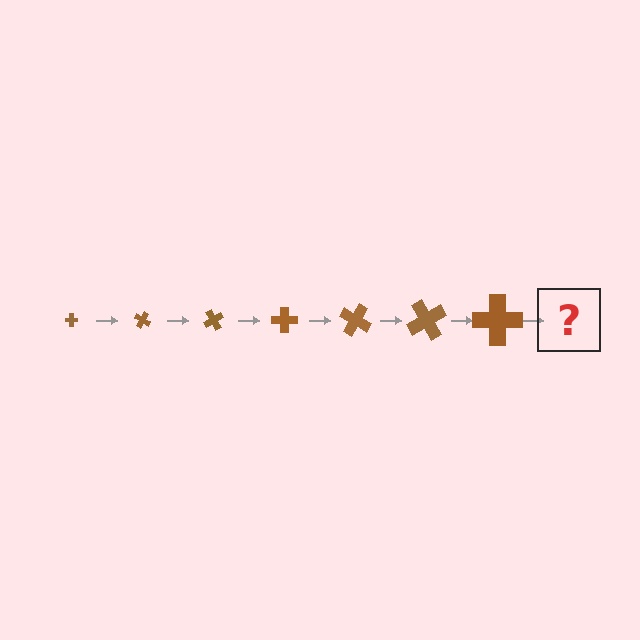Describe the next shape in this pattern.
It should be a cross, larger than the previous one and rotated 210 degrees from the start.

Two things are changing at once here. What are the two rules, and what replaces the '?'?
The two rules are that the cross grows larger each step and it rotates 30 degrees each step. The '?' should be a cross, larger than the previous one and rotated 210 degrees from the start.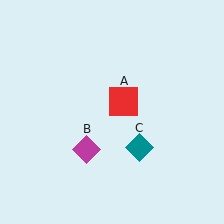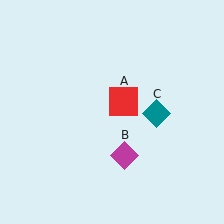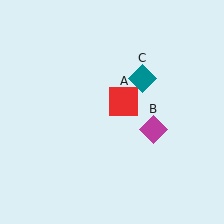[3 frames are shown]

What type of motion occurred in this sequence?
The magenta diamond (object B), teal diamond (object C) rotated counterclockwise around the center of the scene.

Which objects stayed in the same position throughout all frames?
Red square (object A) remained stationary.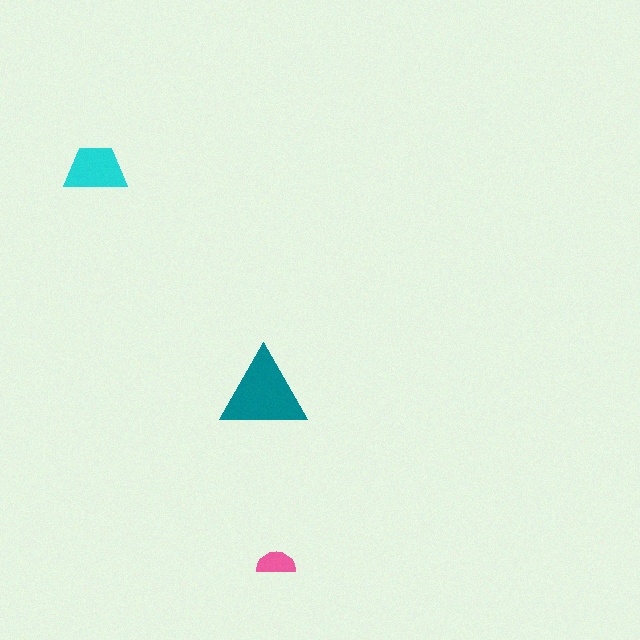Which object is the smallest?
The pink semicircle.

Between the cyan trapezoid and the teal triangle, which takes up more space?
The teal triangle.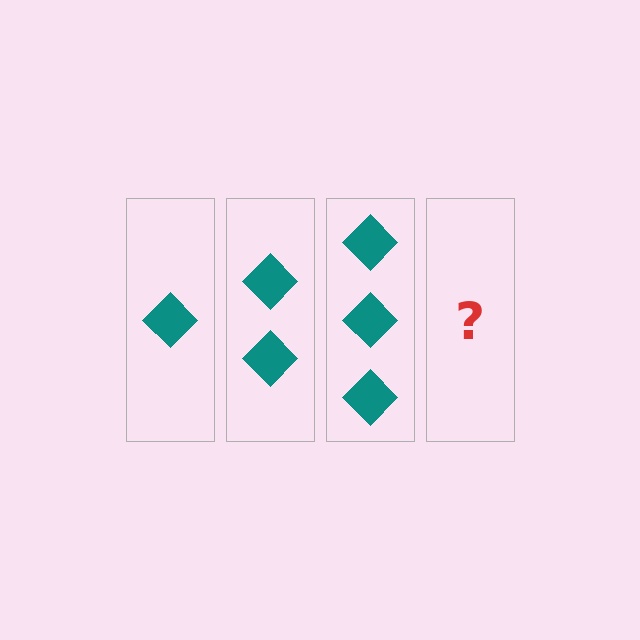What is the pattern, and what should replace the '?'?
The pattern is that each step adds one more diamond. The '?' should be 4 diamonds.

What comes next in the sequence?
The next element should be 4 diamonds.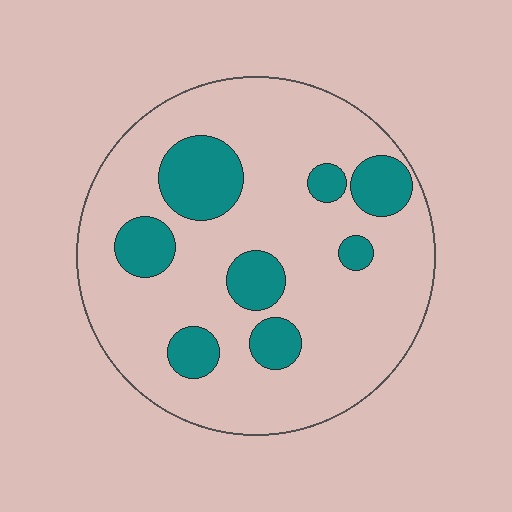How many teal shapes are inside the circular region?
8.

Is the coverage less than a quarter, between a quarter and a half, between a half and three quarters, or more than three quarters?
Less than a quarter.